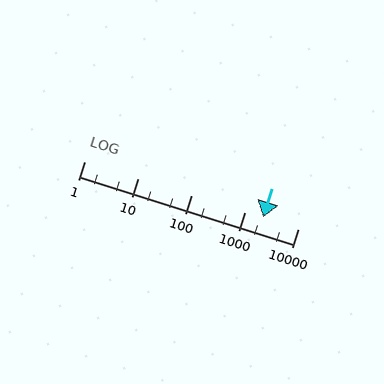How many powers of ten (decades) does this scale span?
The scale spans 4 decades, from 1 to 10000.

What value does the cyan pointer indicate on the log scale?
The pointer indicates approximately 2200.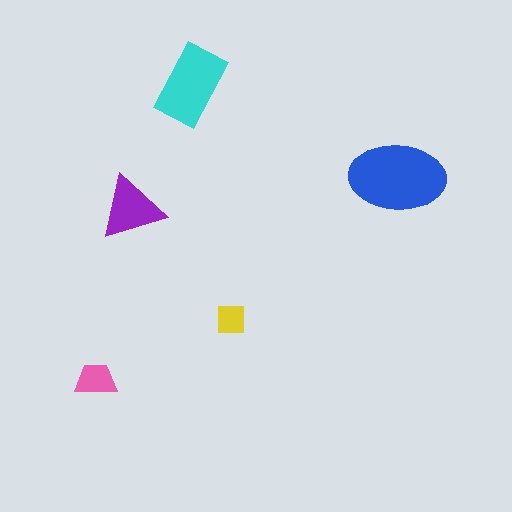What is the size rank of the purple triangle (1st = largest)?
3rd.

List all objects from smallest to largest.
The yellow square, the pink trapezoid, the purple triangle, the cyan rectangle, the blue ellipse.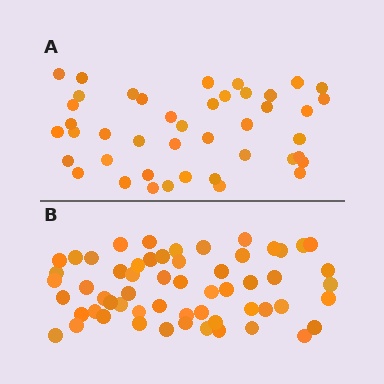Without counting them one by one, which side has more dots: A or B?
Region B (the bottom region) has more dots.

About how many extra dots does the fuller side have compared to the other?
Region B has approximately 15 more dots than region A.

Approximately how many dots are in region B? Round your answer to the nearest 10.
About 60 dots. (The exact count is 58, which rounds to 60.)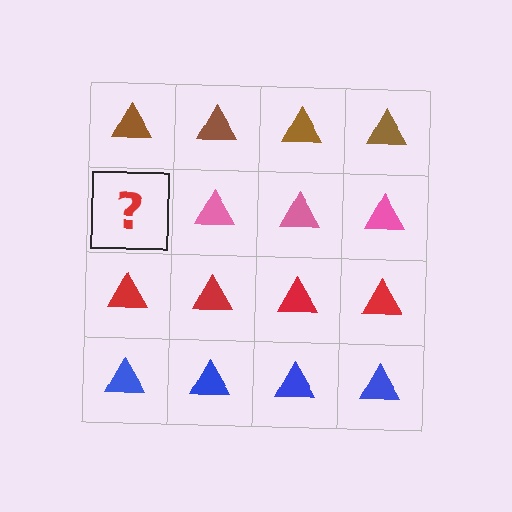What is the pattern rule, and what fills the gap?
The rule is that each row has a consistent color. The gap should be filled with a pink triangle.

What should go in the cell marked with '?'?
The missing cell should contain a pink triangle.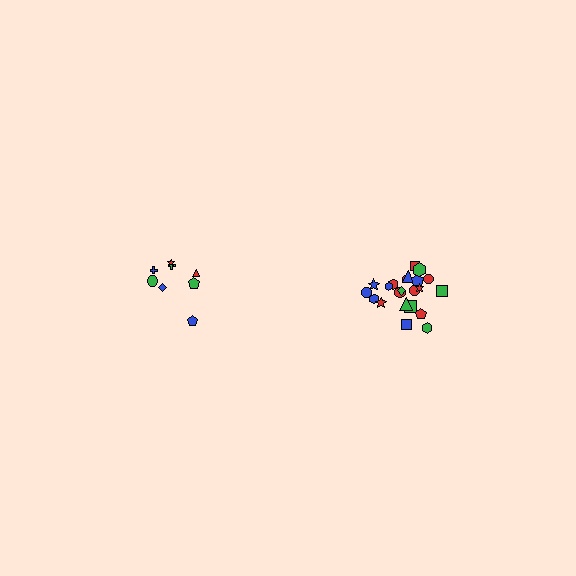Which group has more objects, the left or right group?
The right group.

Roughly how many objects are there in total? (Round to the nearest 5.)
Roughly 30 objects in total.